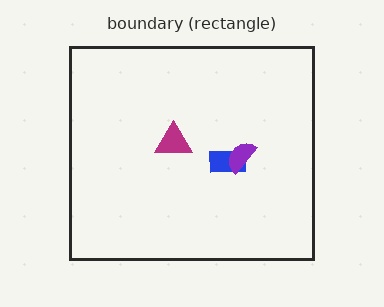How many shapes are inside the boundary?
3 inside, 0 outside.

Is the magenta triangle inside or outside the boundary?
Inside.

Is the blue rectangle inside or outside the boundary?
Inside.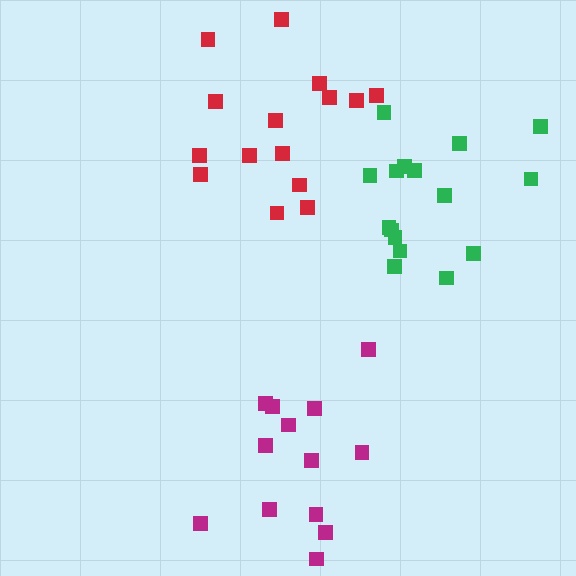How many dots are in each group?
Group 1: 13 dots, Group 2: 16 dots, Group 3: 15 dots (44 total).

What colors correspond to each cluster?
The clusters are colored: magenta, green, red.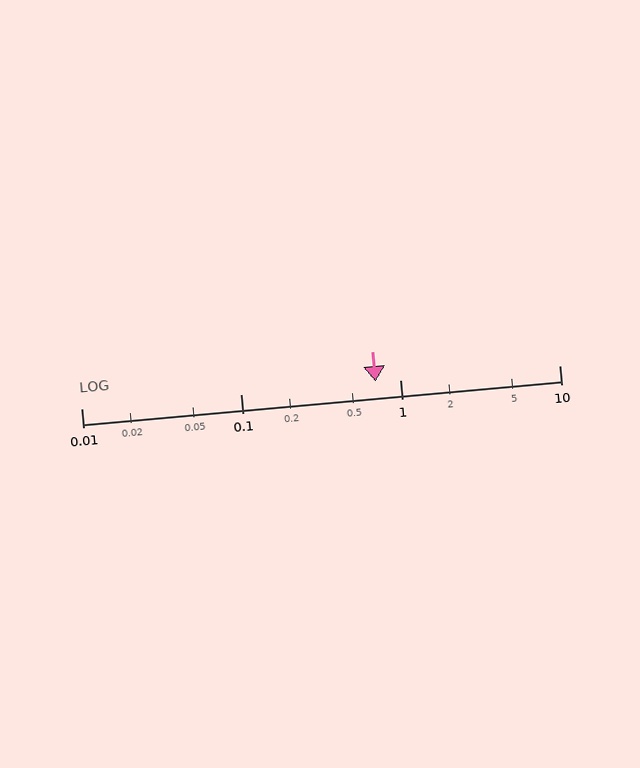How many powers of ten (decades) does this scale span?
The scale spans 3 decades, from 0.01 to 10.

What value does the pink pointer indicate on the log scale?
The pointer indicates approximately 0.7.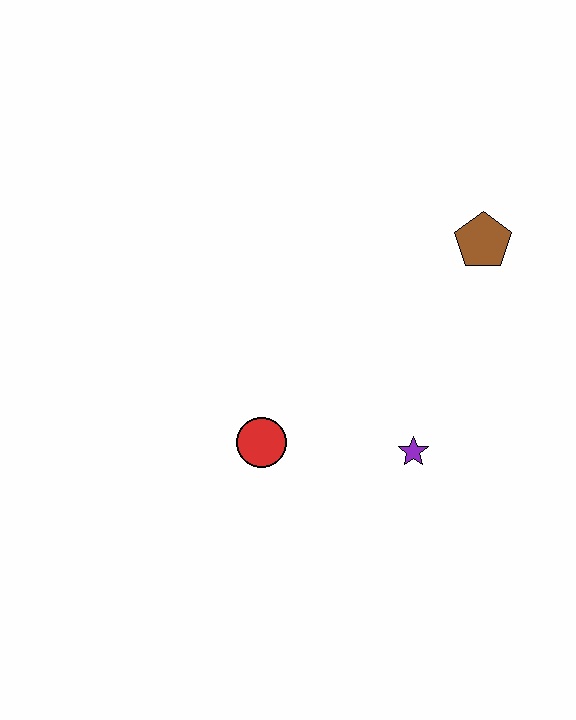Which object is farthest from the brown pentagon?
The red circle is farthest from the brown pentagon.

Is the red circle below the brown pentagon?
Yes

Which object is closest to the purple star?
The red circle is closest to the purple star.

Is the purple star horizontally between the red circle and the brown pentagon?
Yes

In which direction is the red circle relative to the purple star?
The red circle is to the left of the purple star.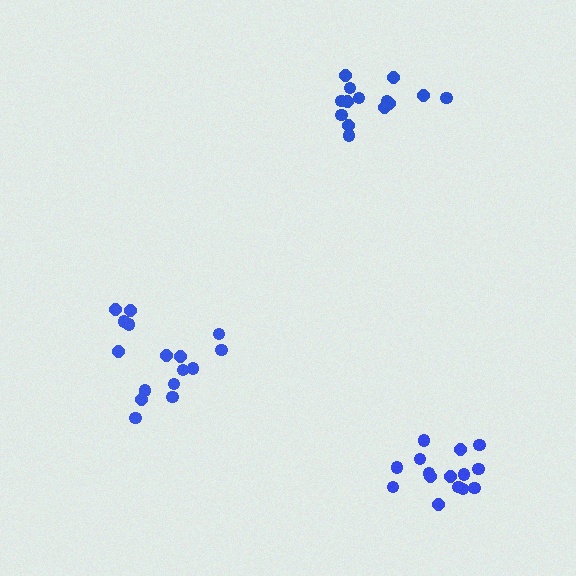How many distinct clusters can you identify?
There are 3 distinct clusters.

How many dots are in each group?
Group 1: 14 dots, Group 2: 16 dots, Group 3: 15 dots (45 total).